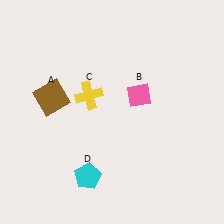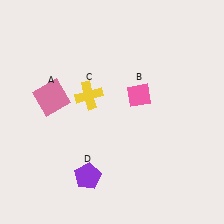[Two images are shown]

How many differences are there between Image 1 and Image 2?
There are 2 differences between the two images.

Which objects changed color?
A changed from brown to pink. D changed from cyan to purple.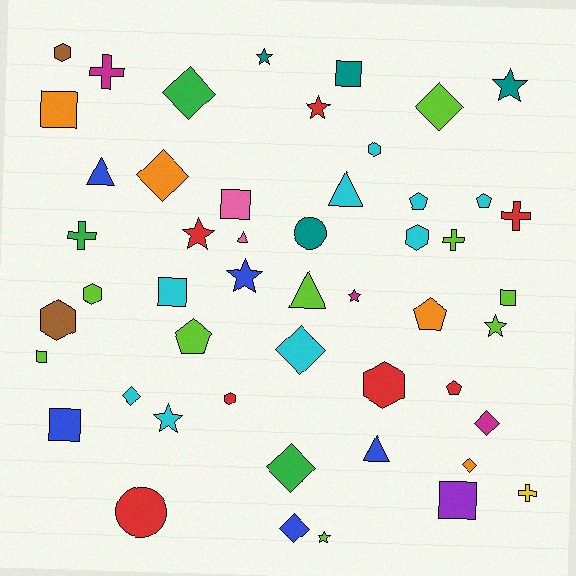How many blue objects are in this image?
There are 5 blue objects.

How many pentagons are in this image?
There are 5 pentagons.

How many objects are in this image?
There are 50 objects.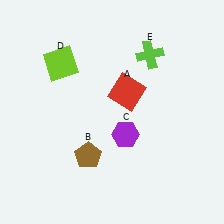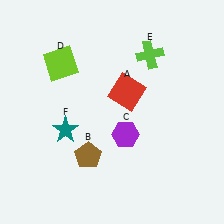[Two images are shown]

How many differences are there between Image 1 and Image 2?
There is 1 difference between the two images.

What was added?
A teal star (F) was added in Image 2.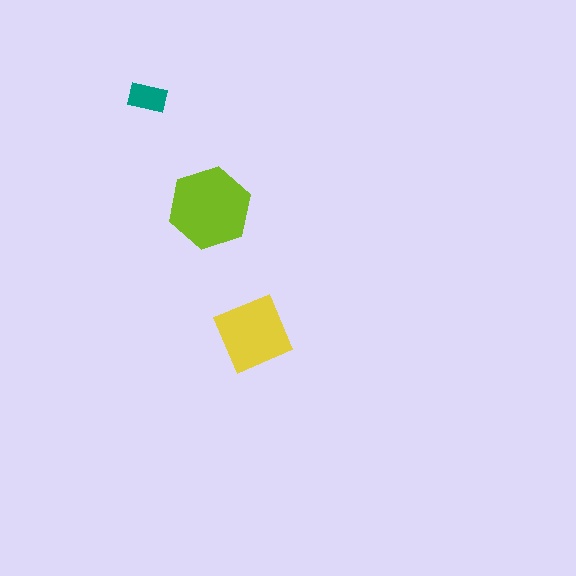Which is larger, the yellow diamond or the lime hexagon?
The lime hexagon.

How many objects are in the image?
There are 3 objects in the image.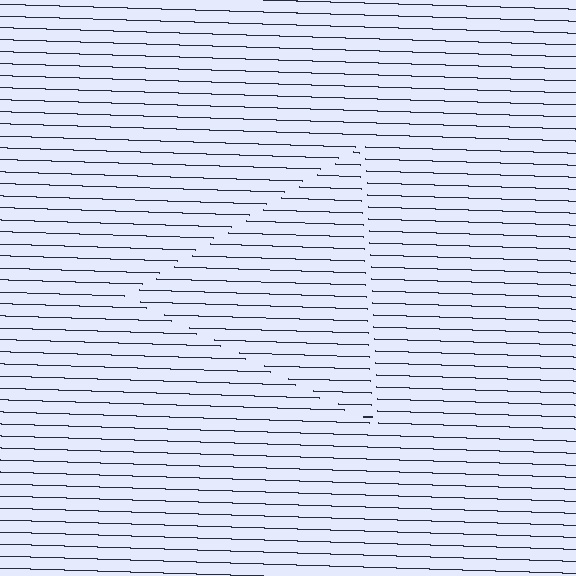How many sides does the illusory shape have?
3 sides — the line-ends trace a triangle.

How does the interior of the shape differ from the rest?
The interior of the shape contains the same grating, shifted by half a period — the contour is defined by the phase discontinuity where line-ends from the inner and outer gratings abut.